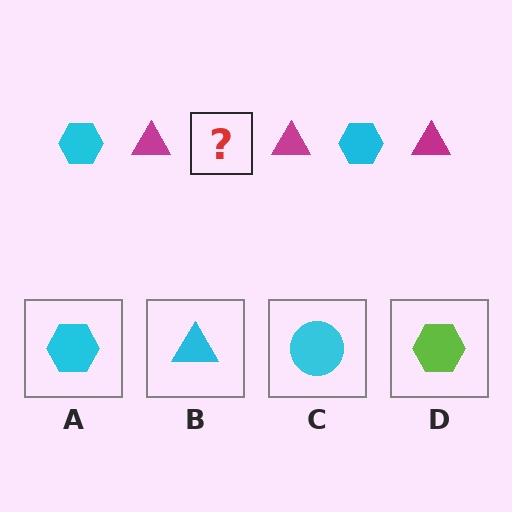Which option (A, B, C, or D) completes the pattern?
A.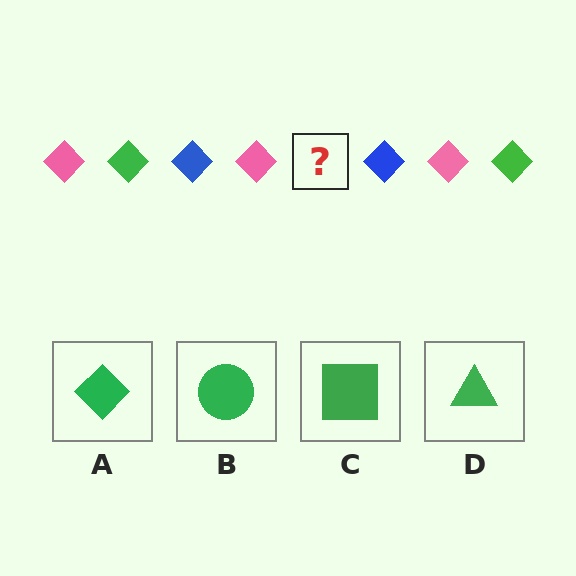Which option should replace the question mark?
Option A.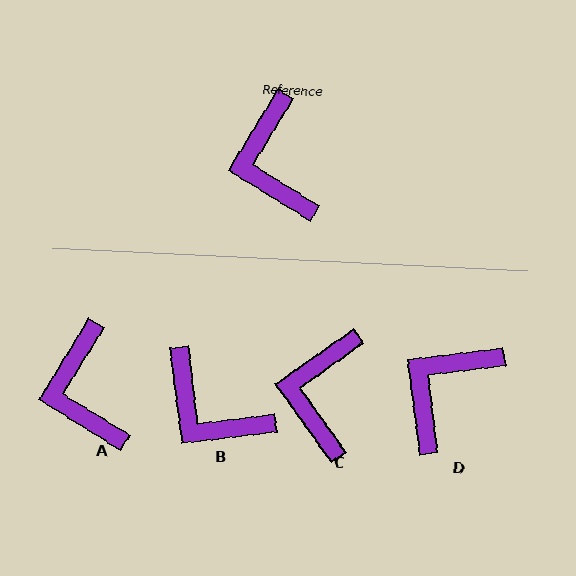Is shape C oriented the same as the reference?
No, it is off by about 23 degrees.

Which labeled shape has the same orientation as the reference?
A.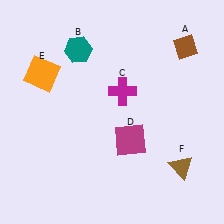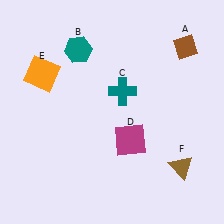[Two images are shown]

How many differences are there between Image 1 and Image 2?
There is 1 difference between the two images.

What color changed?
The cross (C) changed from magenta in Image 1 to teal in Image 2.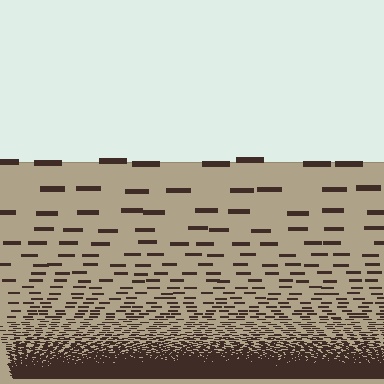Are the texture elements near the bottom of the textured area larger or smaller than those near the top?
Smaller. The gradient is inverted — elements near the bottom are smaller and denser.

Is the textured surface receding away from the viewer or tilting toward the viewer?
The surface appears to tilt toward the viewer. Texture elements get larger and sparser toward the top.